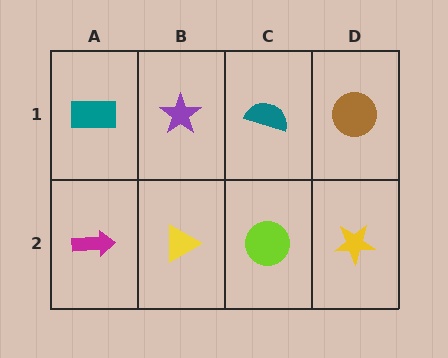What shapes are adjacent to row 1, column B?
A yellow triangle (row 2, column B), a teal rectangle (row 1, column A), a teal semicircle (row 1, column C).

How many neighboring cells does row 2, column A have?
2.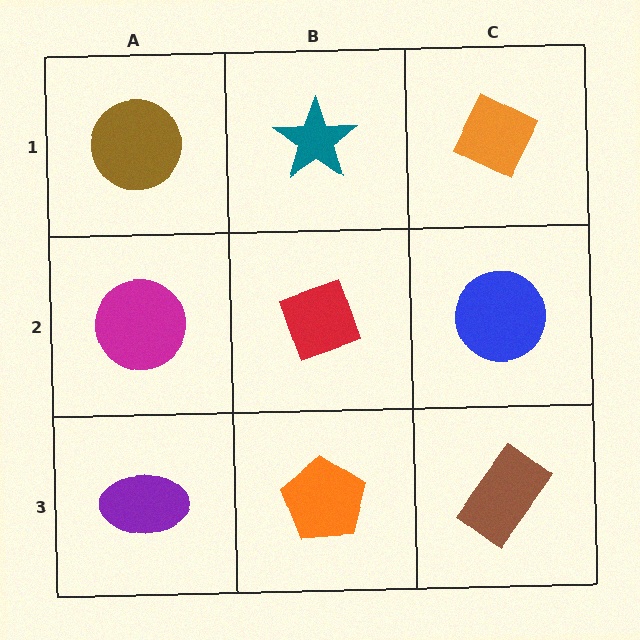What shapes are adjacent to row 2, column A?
A brown circle (row 1, column A), a purple ellipse (row 3, column A), a red diamond (row 2, column B).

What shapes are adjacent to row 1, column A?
A magenta circle (row 2, column A), a teal star (row 1, column B).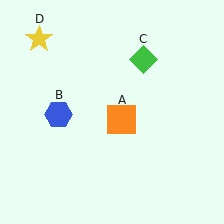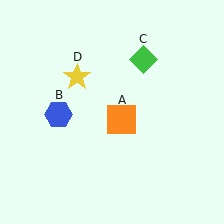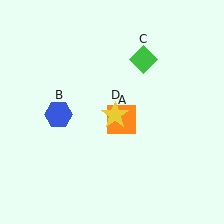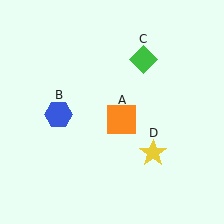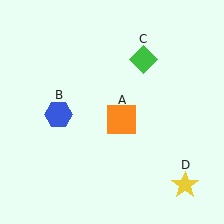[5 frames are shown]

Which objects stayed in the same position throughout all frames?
Orange square (object A) and blue hexagon (object B) and green diamond (object C) remained stationary.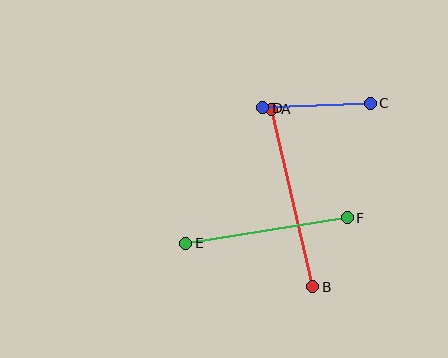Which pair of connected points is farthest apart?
Points A and B are farthest apart.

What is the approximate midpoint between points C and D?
The midpoint is at approximately (316, 106) pixels.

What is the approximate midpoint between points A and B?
The midpoint is at approximately (292, 198) pixels.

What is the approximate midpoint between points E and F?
The midpoint is at approximately (266, 230) pixels.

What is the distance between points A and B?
The distance is approximately 182 pixels.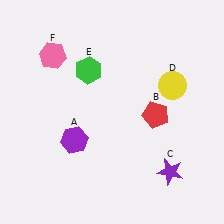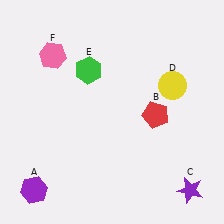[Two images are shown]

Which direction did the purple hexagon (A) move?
The purple hexagon (A) moved down.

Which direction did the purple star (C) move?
The purple star (C) moved right.